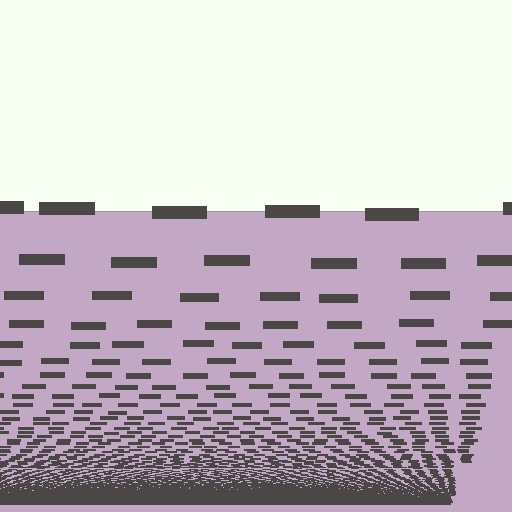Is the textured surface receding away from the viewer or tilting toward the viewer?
The surface appears to tilt toward the viewer. Texture elements get larger and sparser toward the top.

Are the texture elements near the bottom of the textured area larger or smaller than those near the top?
Smaller. The gradient is inverted — elements near the bottom are smaller and denser.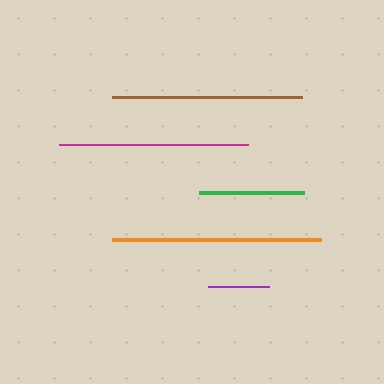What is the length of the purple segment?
The purple segment is approximately 62 pixels long.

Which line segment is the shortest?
The purple line is the shortest at approximately 62 pixels.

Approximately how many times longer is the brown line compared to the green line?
The brown line is approximately 1.8 times the length of the green line.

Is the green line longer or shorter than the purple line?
The green line is longer than the purple line.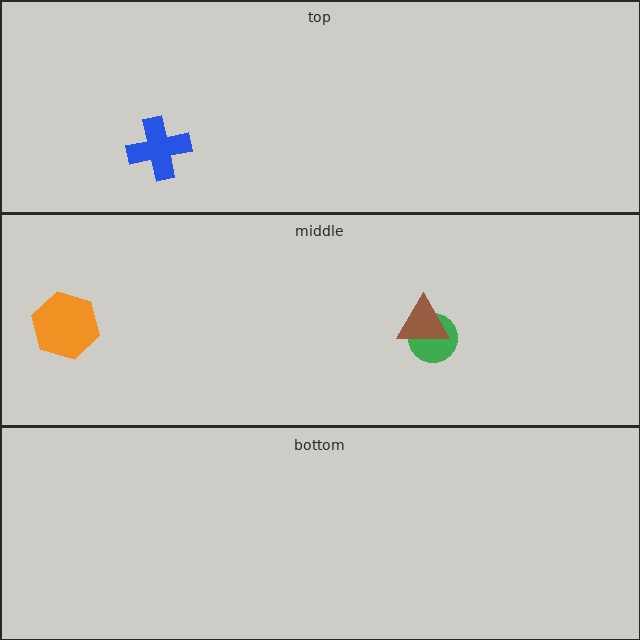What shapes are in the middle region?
The orange hexagon, the green circle, the brown triangle.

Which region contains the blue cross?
The top region.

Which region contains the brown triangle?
The middle region.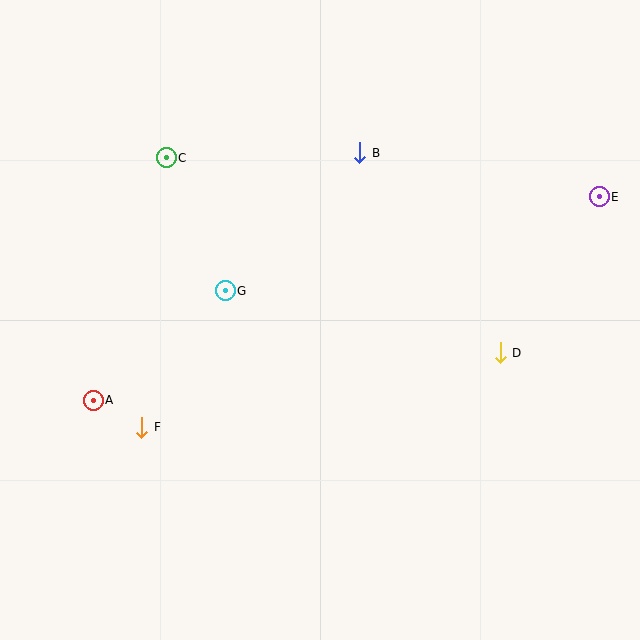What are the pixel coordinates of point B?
Point B is at (360, 153).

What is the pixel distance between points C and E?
The distance between C and E is 435 pixels.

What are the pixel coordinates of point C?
Point C is at (166, 158).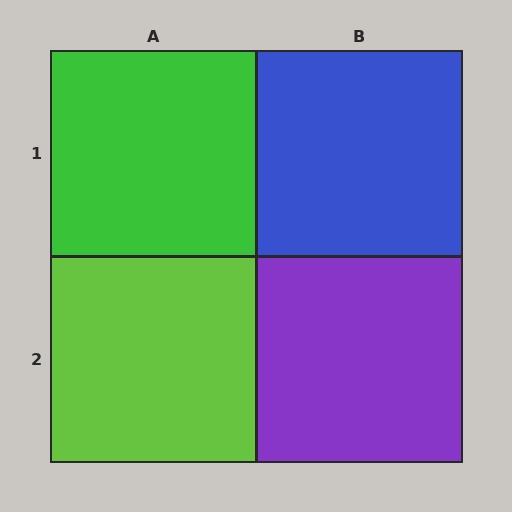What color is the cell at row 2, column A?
Lime.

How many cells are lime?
1 cell is lime.